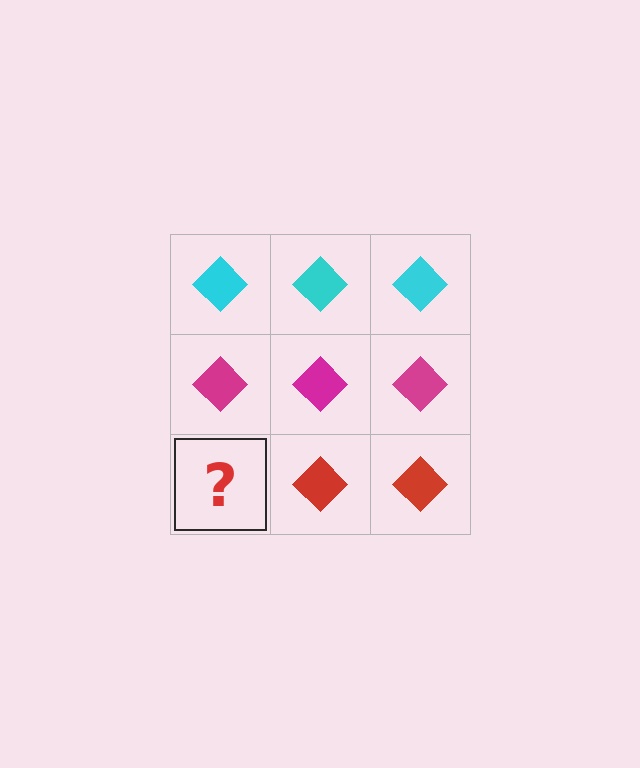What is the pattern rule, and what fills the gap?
The rule is that each row has a consistent color. The gap should be filled with a red diamond.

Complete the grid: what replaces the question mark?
The question mark should be replaced with a red diamond.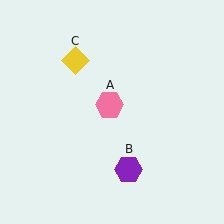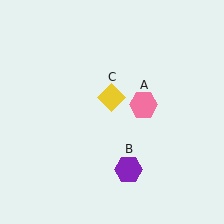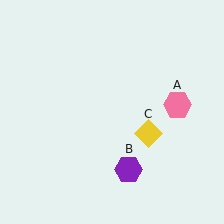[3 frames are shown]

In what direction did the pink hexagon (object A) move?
The pink hexagon (object A) moved right.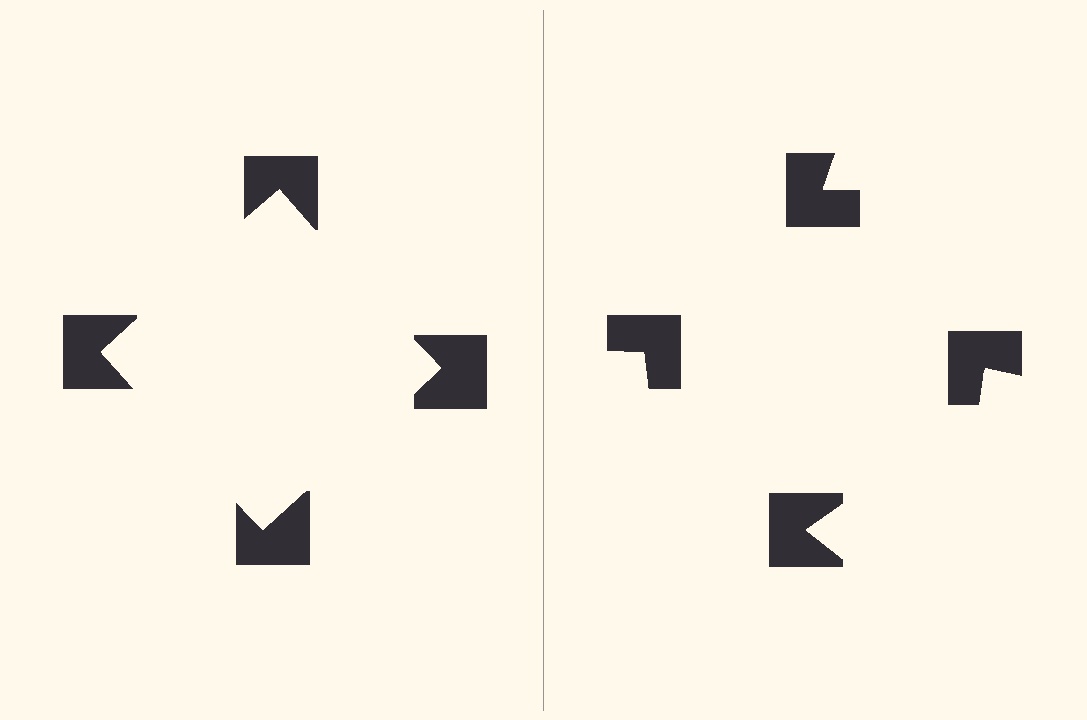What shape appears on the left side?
An illusory square.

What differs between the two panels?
The notched squares are positioned identically on both sides; only the wedge orientations differ. On the left they align to a square; on the right they are misaligned.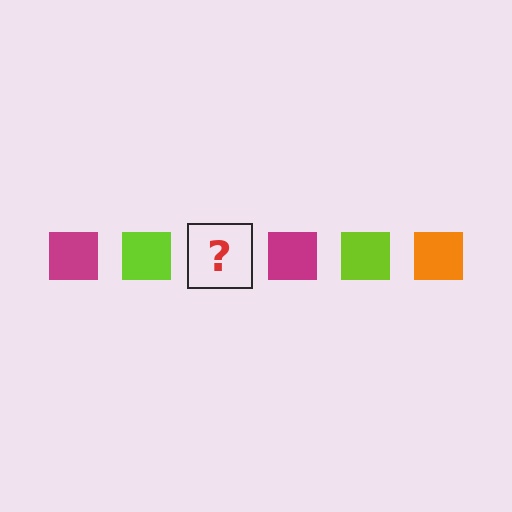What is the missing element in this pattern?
The missing element is an orange square.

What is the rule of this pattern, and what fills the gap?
The rule is that the pattern cycles through magenta, lime, orange squares. The gap should be filled with an orange square.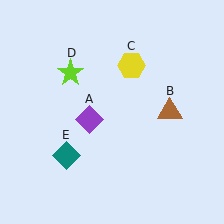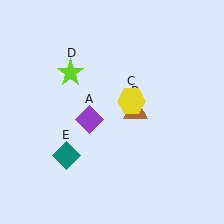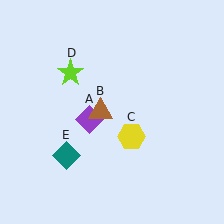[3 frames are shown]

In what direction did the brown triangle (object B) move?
The brown triangle (object B) moved left.